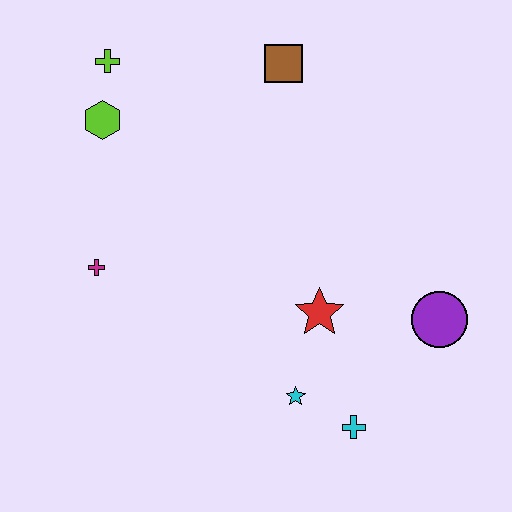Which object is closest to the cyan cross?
The cyan star is closest to the cyan cross.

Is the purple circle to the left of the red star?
No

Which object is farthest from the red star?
The lime cross is farthest from the red star.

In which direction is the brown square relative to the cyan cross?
The brown square is above the cyan cross.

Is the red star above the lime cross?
No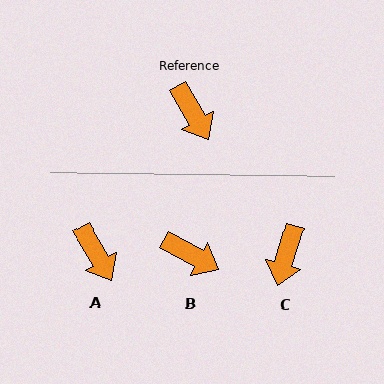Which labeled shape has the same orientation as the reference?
A.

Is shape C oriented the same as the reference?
No, it is off by about 46 degrees.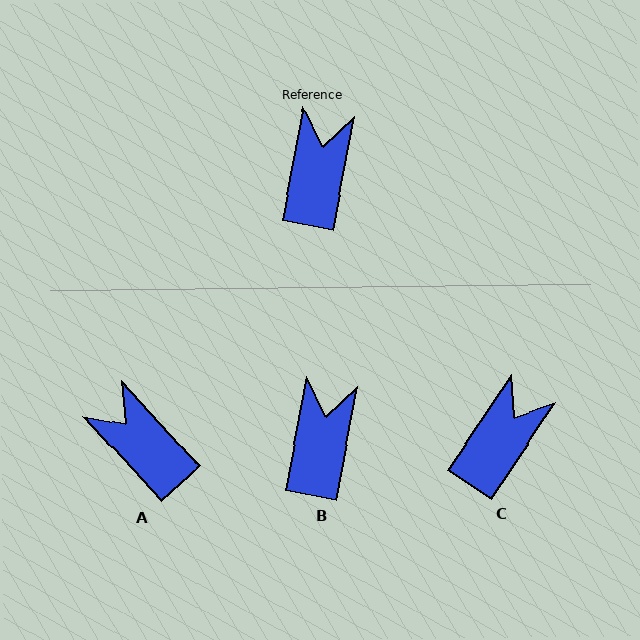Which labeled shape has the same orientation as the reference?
B.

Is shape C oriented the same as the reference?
No, it is off by about 23 degrees.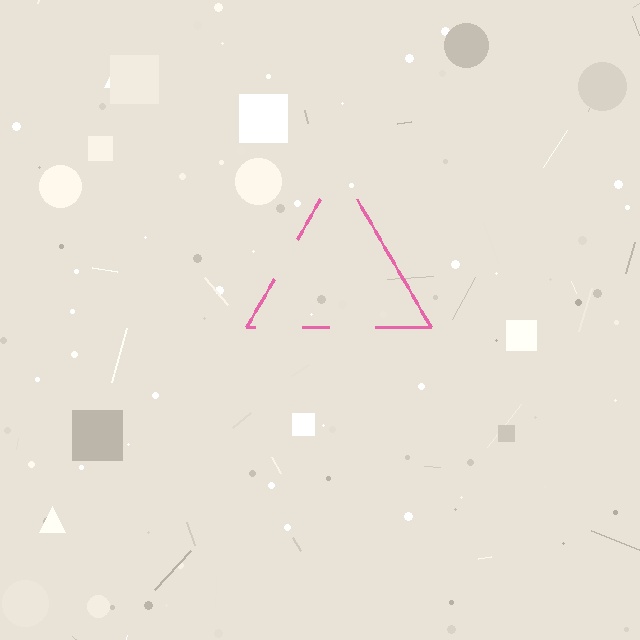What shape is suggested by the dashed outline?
The dashed outline suggests a triangle.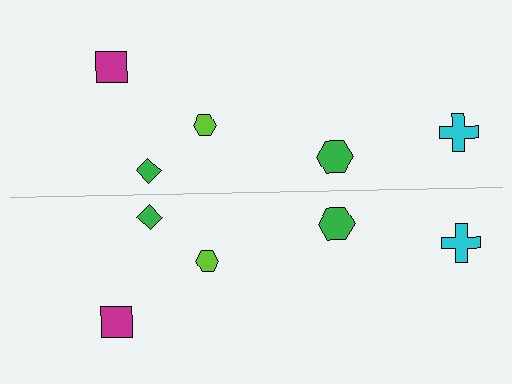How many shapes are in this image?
There are 10 shapes in this image.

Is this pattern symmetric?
Yes, this pattern has bilateral (reflection) symmetry.